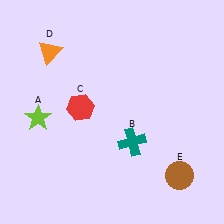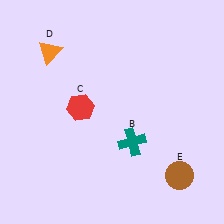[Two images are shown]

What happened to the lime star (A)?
The lime star (A) was removed in Image 2. It was in the bottom-left area of Image 1.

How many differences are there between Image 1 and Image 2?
There is 1 difference between the two images.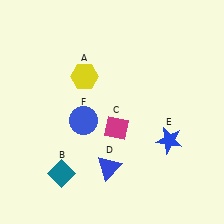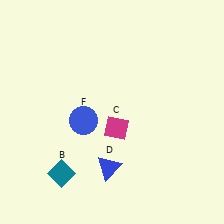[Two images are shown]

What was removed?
The blue star (E), the yellow hexagon (A) were removed in Image 2.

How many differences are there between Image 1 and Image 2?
There are 2 differences between the two images.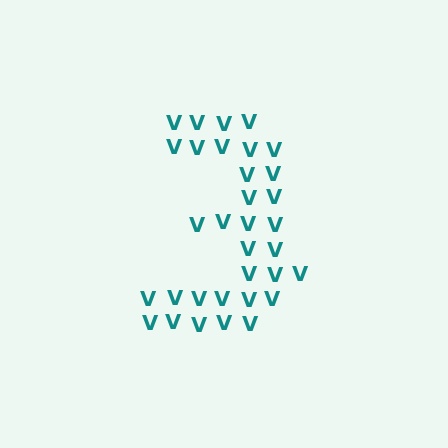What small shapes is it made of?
It is made of small letter V's.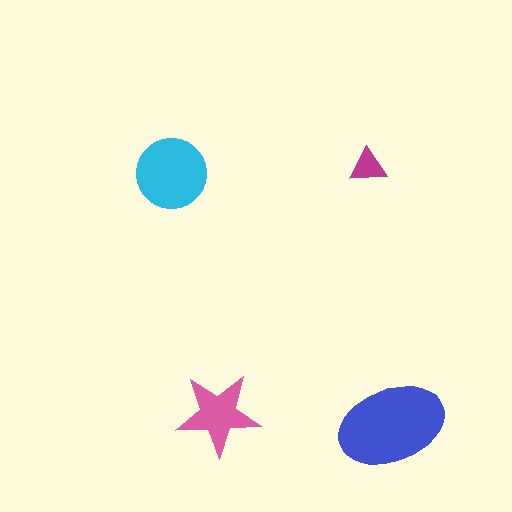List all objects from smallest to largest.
The magenta triangle, the pink star, the cyan circle, the blue ellipse.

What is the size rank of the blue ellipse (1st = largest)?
1st.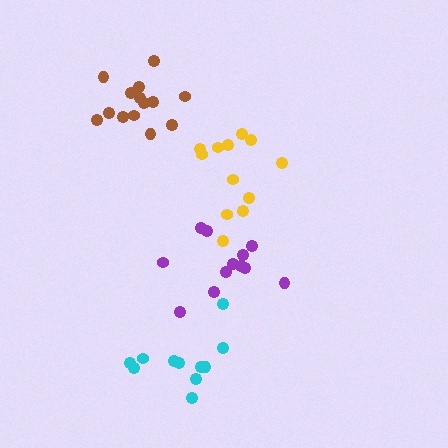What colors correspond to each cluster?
The clusters are colored: yellow, cyan, purple, brown.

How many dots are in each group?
Group 1: 12 dots, Group 2: 11 dots, Group 3: 12 dots, Group 4: 14 dots (49 total).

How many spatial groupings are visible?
There are 4 spatial groupings.